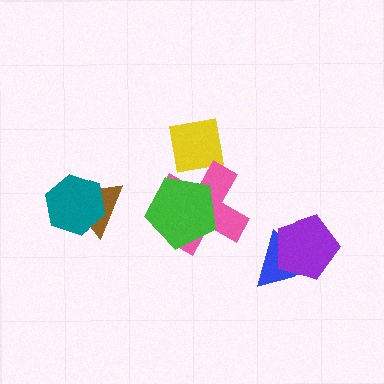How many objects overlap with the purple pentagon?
1 object overlaps with the purple pentagon.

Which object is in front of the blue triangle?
The purple pentagon is in front of the blue triangle.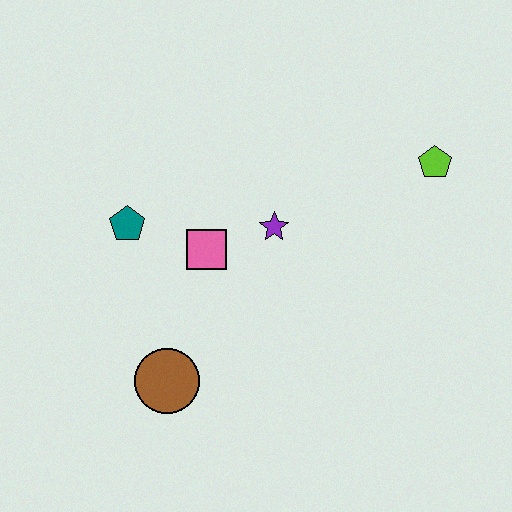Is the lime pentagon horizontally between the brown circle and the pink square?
No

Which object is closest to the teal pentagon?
The pink square is closest to the teal pentagon.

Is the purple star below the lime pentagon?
Yes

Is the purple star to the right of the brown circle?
Yes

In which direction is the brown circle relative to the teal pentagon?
The brown circle is below the teal pentagon.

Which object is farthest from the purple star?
The brown circle is farthest from the purple star.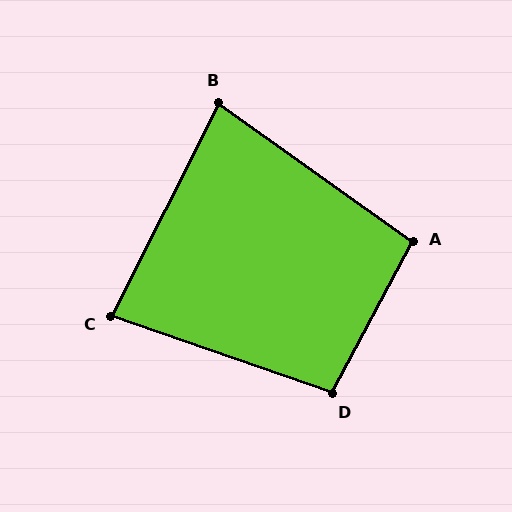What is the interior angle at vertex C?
Approximately 82 degrees (acute).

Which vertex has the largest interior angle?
D, at approximately 99 degrees.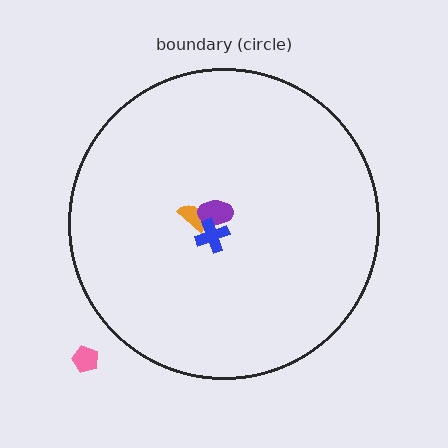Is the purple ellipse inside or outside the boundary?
Inside.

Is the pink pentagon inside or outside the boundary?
Outside.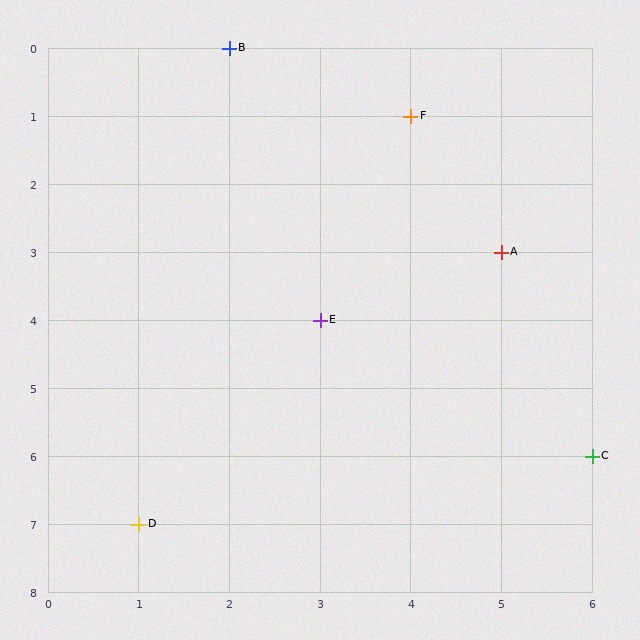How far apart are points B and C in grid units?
Points B and C are 4 columns and 6 rows apart (about 7.2 grid units diagonally).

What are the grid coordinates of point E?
Point E is at grid coordinates (3, 4).